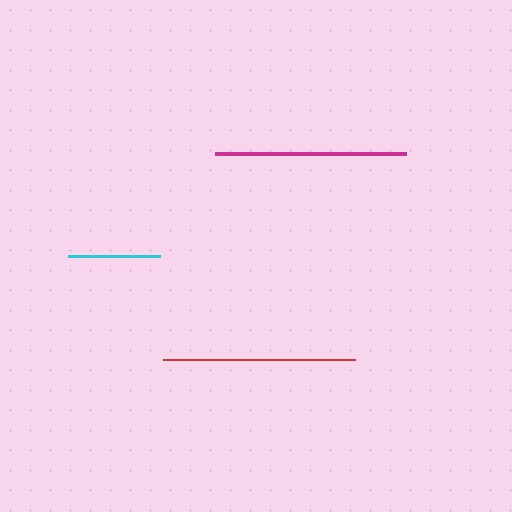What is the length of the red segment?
The red segment is approximately 192 pixels long.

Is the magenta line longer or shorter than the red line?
The red line is longer than the magenta line.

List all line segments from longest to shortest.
From longest to shortest: red, magenta, cyan.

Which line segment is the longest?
The red line is the longest at approximately 192 pixels.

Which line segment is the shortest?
The cyan line is the shortest at approximately 93 pixels.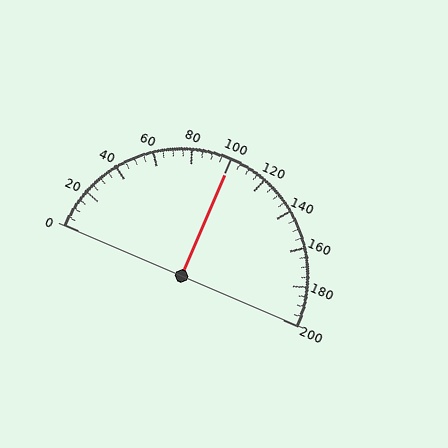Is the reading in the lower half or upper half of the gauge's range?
The reading is in the upper half of the range (0 to 200).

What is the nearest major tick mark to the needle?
The nearest major tick mark is 100.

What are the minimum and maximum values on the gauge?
The gauge ranges from 0 to 200.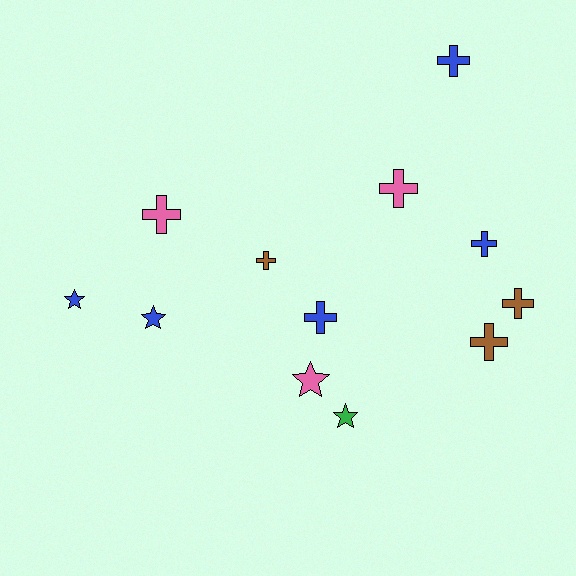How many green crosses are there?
There are no green crosses.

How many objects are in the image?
There are 12 objects.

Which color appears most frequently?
Blue, with 5 objects.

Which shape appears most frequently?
Cross, with 8 objects.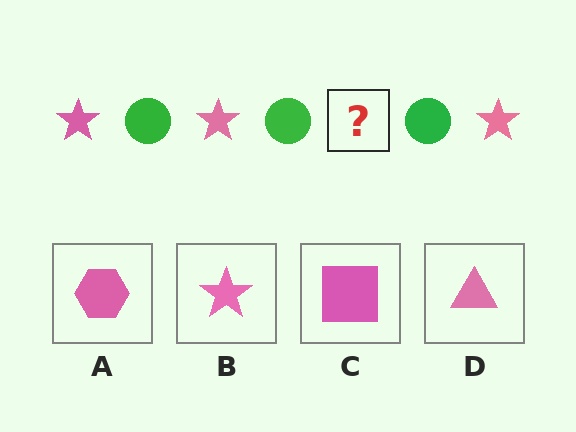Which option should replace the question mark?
Option B.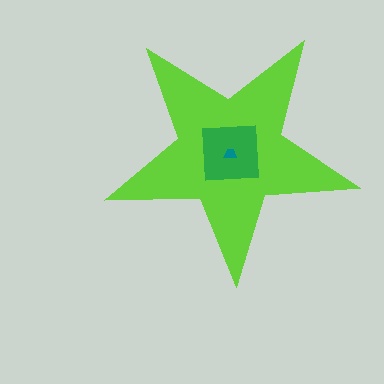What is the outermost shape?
The lime star.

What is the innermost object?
The teal trapezoid.